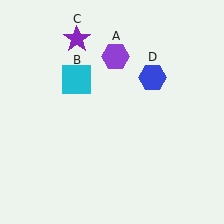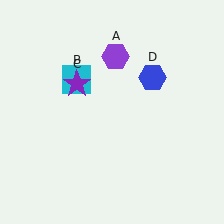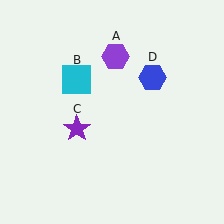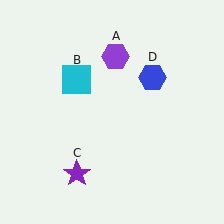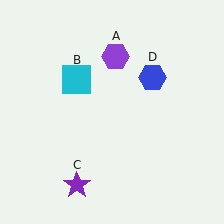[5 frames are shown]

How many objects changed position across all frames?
1 object changed position: purple star (object C).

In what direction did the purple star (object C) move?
The purple star (object C) moved down.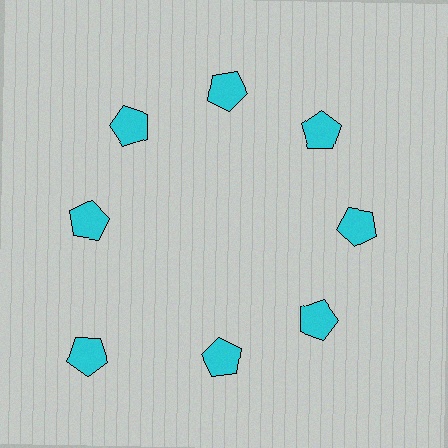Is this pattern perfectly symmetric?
No. The 8 cyan pentagons are arranged in a ring, but one element near the 8 o'clock position is pushed outward from the center, breaking the 8-fold rotational symmetry.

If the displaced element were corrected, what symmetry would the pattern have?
It would have 8-fold rotational symmetry — the pattern would map onto itself every 45 degrees.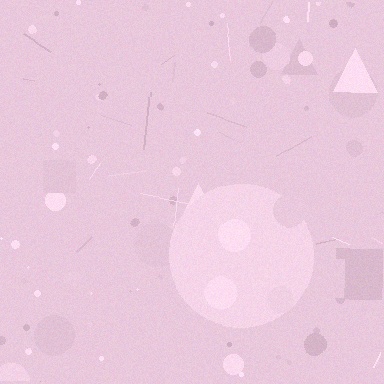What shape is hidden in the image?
A circle is hidden in the image.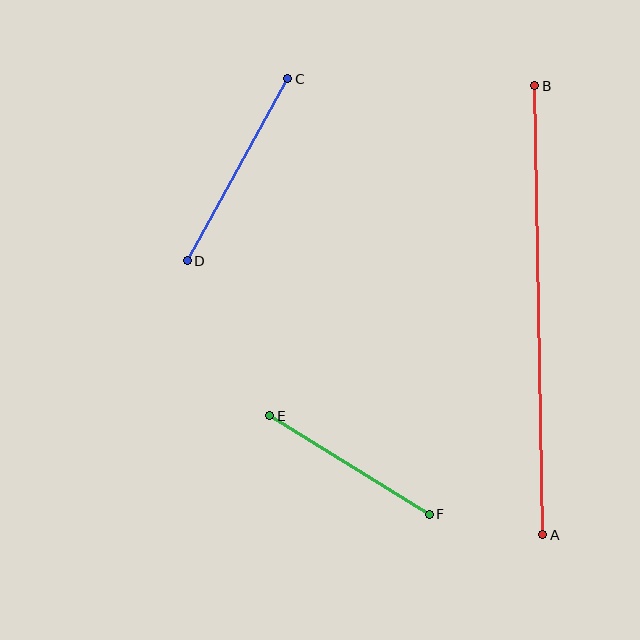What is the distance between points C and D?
The distance is approximately 208 pixels.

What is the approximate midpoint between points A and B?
The midpoint is at approximately (539, 310) pixels.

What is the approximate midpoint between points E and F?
The midpoint is at approximately (350, 465) pixels.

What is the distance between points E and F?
The distance is approximately 188 pixels.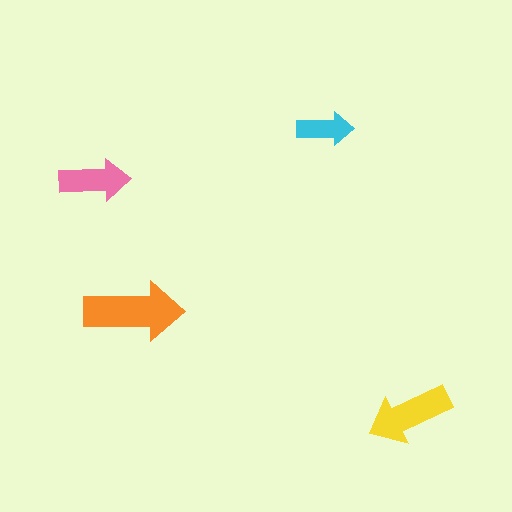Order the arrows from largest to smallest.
the orange one, the yellow one, the pink one, the cyan one.